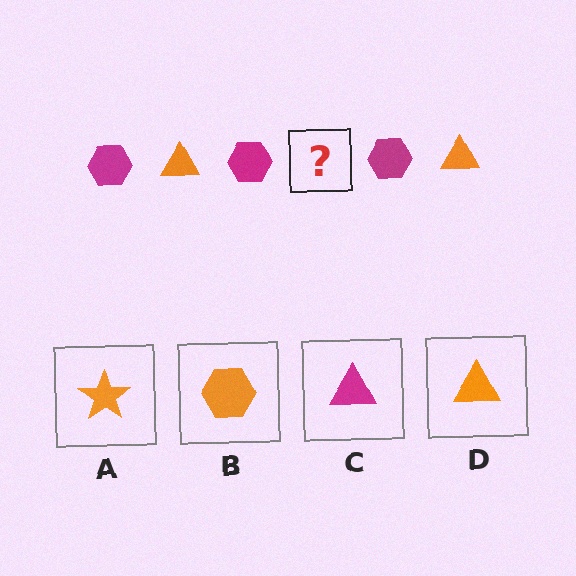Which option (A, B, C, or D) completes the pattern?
D.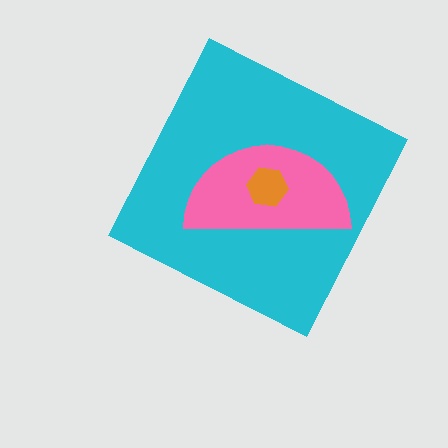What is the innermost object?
The orange hexagon.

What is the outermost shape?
The cyan diamond.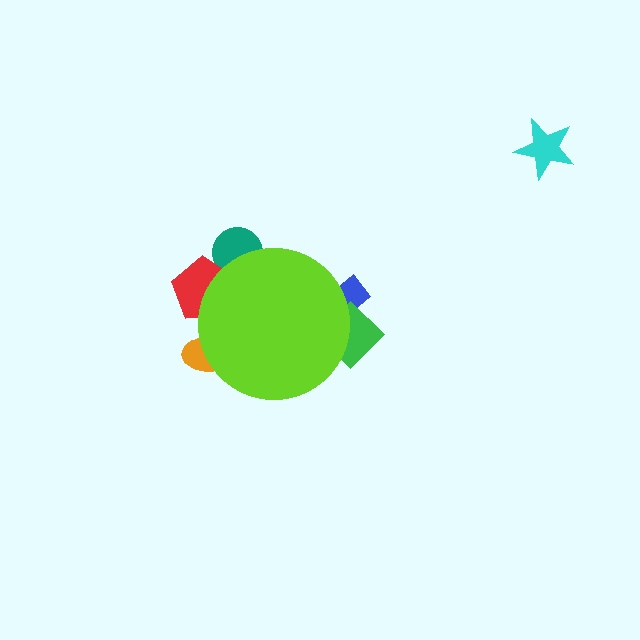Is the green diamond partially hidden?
Yes, the green diamond is partially hidden behind the lime circle.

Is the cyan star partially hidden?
No, the cyan star is fully visible.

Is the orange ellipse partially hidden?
Yes, the orange ellipse is partially hidden behind the lime circle.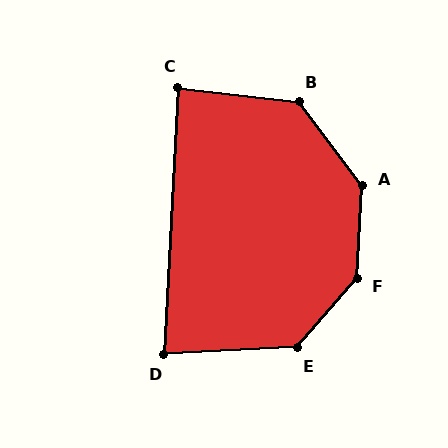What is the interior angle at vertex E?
Approximately 134 degrees (obtuse).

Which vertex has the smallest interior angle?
D, at approximately 84 degrees.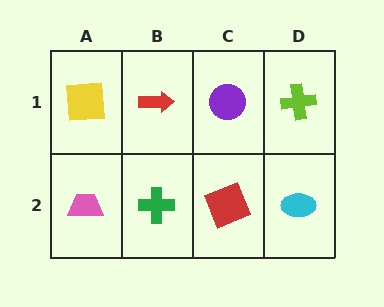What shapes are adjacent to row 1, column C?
A red square (row 2, column C), a red arrow (row 1, column B), a lime cross (row 1, column D).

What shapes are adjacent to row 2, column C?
A purple circle (row 1, column C), a green cross (row 2, column B), a cyan ellipse (row 2, column D).